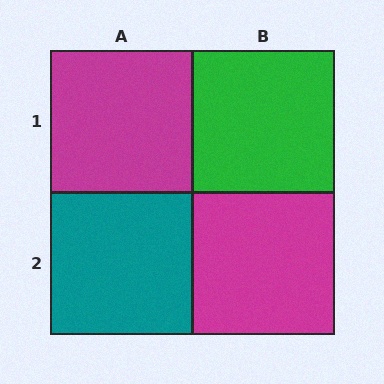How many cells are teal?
1 cell is teal.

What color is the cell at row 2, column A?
Teal.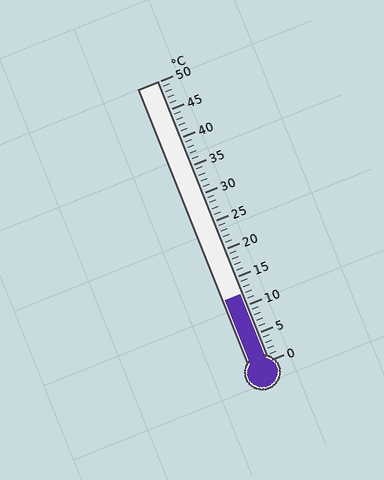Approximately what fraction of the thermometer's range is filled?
The thermometer is filled to approximately 25% of its range.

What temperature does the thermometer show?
The thermometer shows approximately 12°C.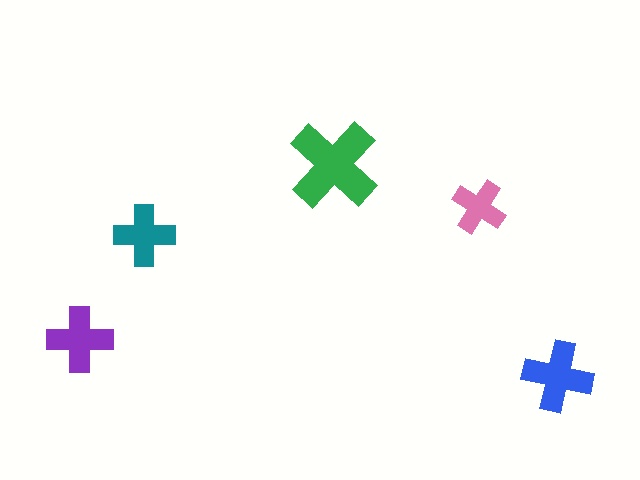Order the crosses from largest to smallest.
the green one, the blue one, the purple one, the teal one, the pink one.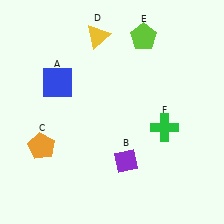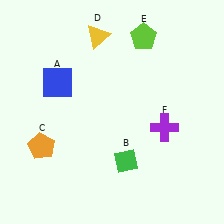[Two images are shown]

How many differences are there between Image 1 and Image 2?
There are 2 differences between the two images.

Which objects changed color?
B changed from purple to green. F changed from green to purple.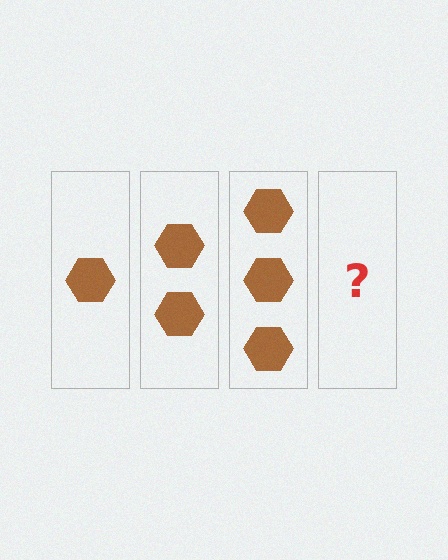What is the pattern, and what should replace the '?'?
The pattern is that each step adds one more hexagon. The '?' should be 4 hexagons.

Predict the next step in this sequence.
The next step is 4 hexagons.